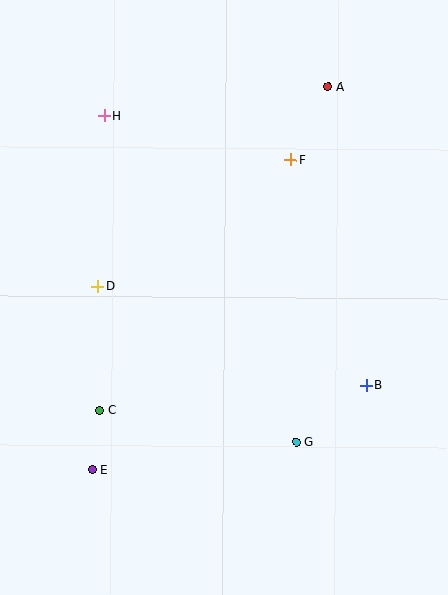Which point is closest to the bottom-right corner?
Point G is closest to the bottom-right corner.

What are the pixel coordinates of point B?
Point B is at (367, 385).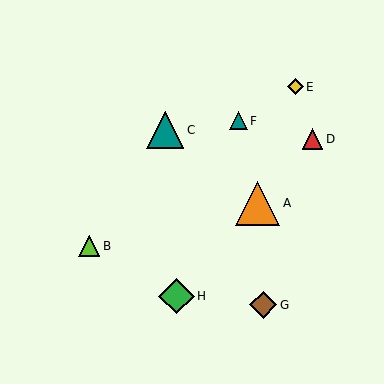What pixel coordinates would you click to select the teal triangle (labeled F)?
Click at (238, 121) to select the teal triangle F.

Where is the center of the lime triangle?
The center of the lime triangle is at (89, 246).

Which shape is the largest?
The orange triangle (labeled A) is the largest.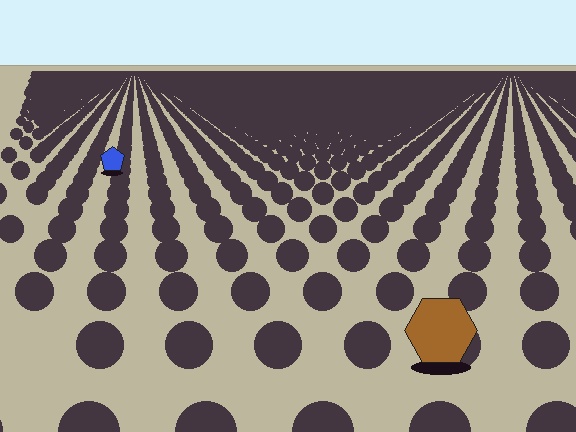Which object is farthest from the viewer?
The blue pentagon is farthest from the viewer. It appears smaller and the ground texture around it is denser.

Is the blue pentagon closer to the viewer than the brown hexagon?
No. The brown hexagon is closer — you can tell from the texture gradient: the ground texture is coarser near it.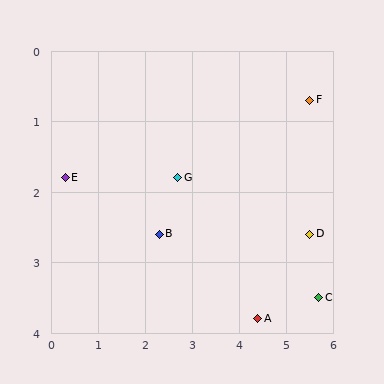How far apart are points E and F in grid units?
Points E and F are about 5.3 grid units apart.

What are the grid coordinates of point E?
Point E is at approximately (0.3, 1.8).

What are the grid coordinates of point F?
Point F is at approximately (5.5, 0.7).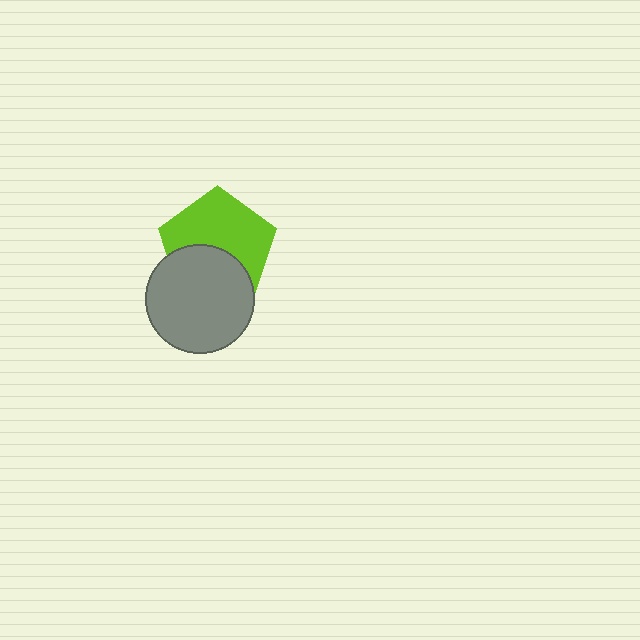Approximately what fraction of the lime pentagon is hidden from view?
Roughly 40% of the lime pentagon is hidden behind the gray circle.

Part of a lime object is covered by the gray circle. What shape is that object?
It is a pentagon.